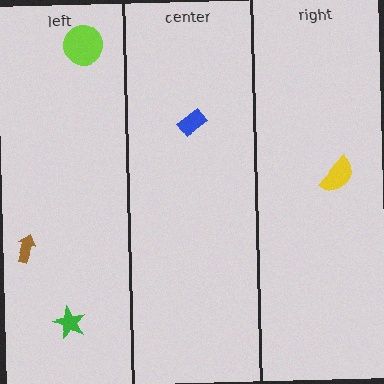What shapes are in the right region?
The yellow semicircle.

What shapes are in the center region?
The blue rectangle.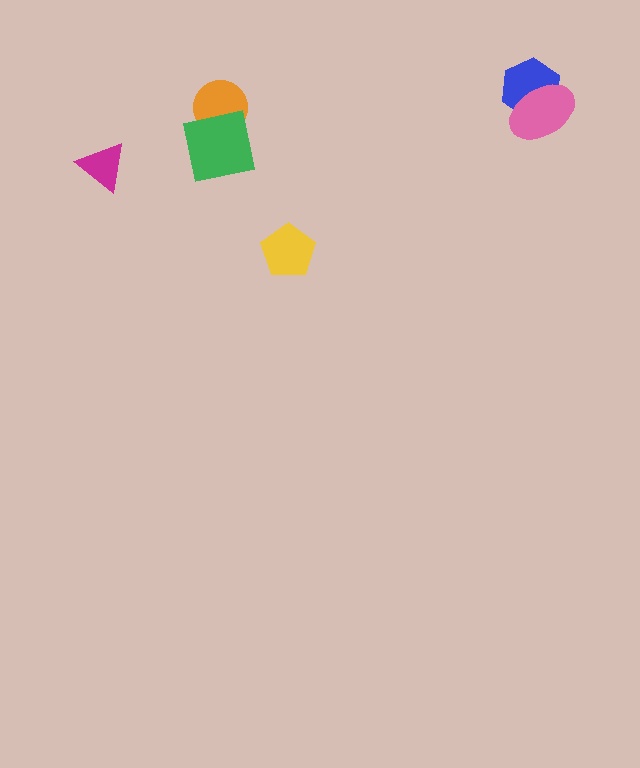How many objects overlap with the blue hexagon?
1 object overlaps with the blue hexagon.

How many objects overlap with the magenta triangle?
0 objects overlap with the magenta triangle.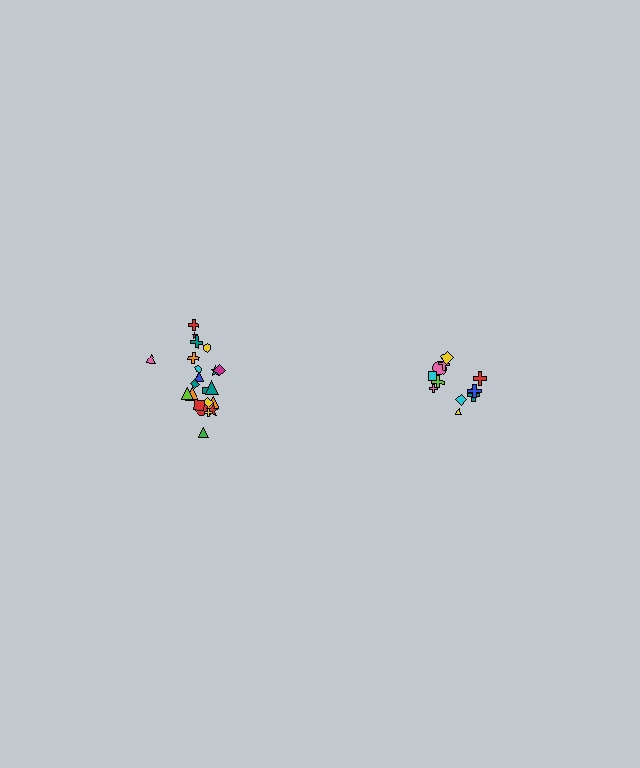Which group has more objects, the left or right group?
The left group.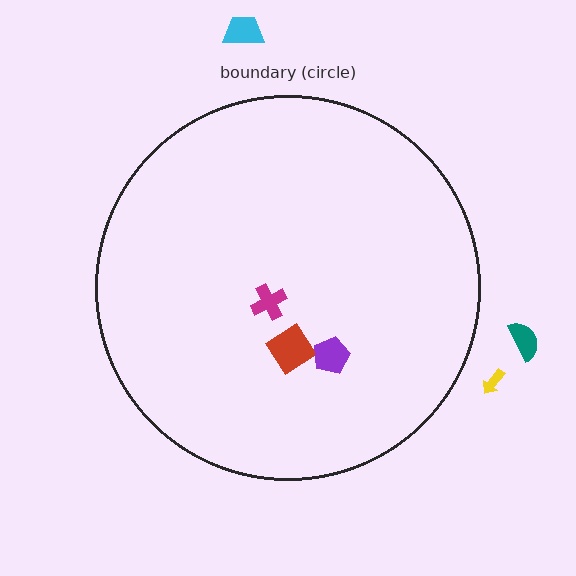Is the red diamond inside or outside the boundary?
Inside.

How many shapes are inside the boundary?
3 inside, 3 outside.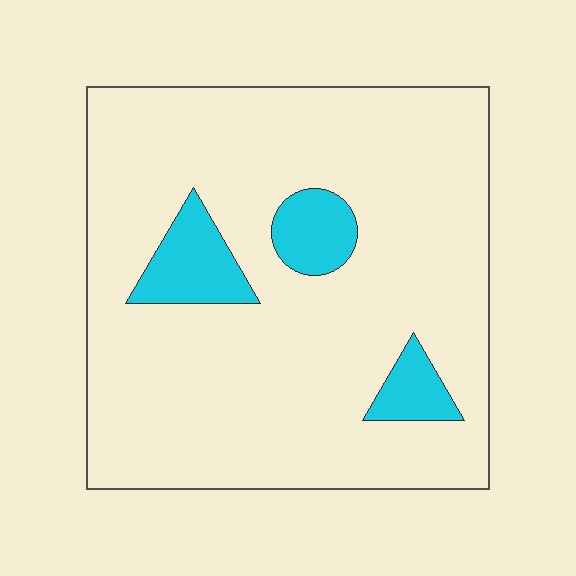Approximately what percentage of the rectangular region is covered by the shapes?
Approximately 10%.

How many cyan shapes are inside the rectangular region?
3.